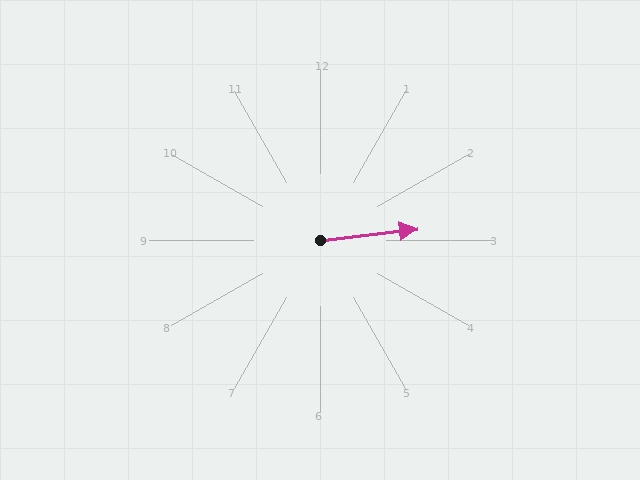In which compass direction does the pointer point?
East.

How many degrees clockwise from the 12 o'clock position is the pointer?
Approximately 83 degrees.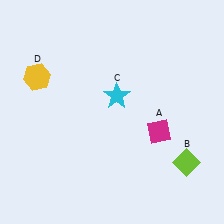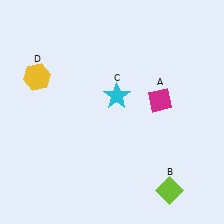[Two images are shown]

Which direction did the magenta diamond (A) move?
The magenta diamond (A) moved up.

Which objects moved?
The objects that moved are: the magenta diamond (A), the lime diamond (B).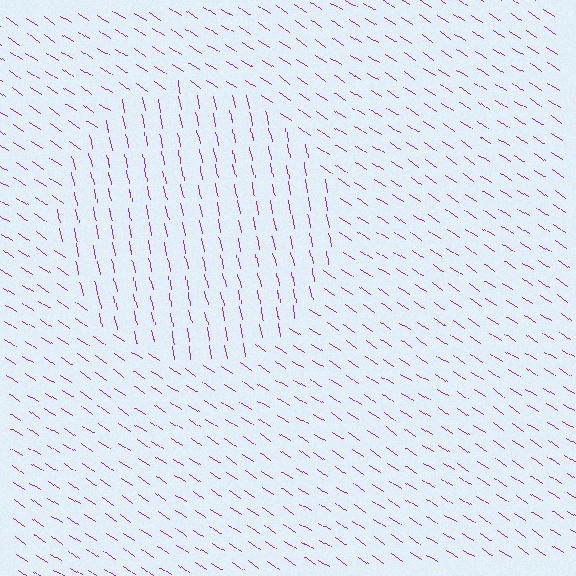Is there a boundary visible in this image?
Yes, there is a texture boundary formed by a change in line orientation.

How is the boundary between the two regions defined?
The boundary is defined purely by a change in line orientation (approximately 45 degrees difference). All lines are the same color and thickness.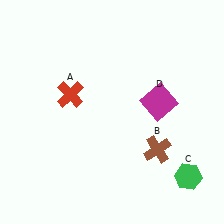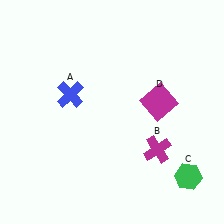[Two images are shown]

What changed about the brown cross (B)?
In Image 1, B is brown. In Image 2, it changed to magenta.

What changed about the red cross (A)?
In Image 1, A is red. In Image 2, it changed to blue.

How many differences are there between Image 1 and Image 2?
There are 2 differences between the two images.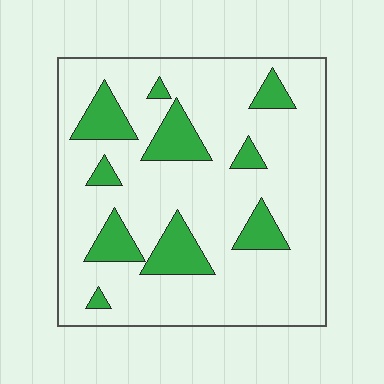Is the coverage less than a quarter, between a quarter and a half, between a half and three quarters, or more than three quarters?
Less than a quarter.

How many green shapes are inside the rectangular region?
10.